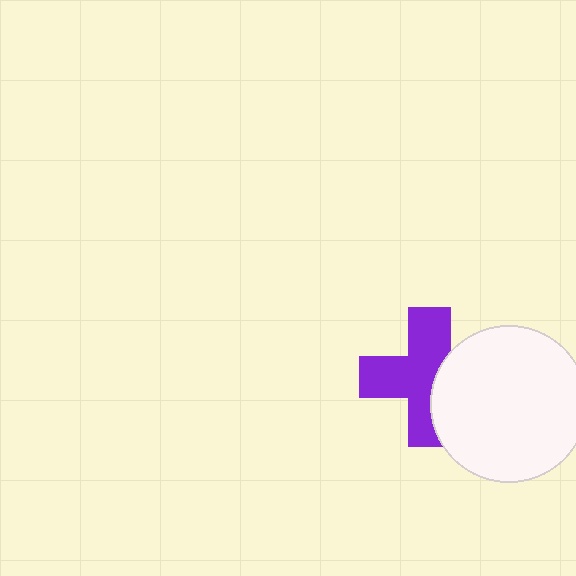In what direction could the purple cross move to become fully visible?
The purple cross could move left. That would shift it out from behind the white circle entirely.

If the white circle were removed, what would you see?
You would see the complete purple cross.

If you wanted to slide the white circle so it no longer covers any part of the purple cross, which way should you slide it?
Slide it right — that is the most direct way to separate the two shapes.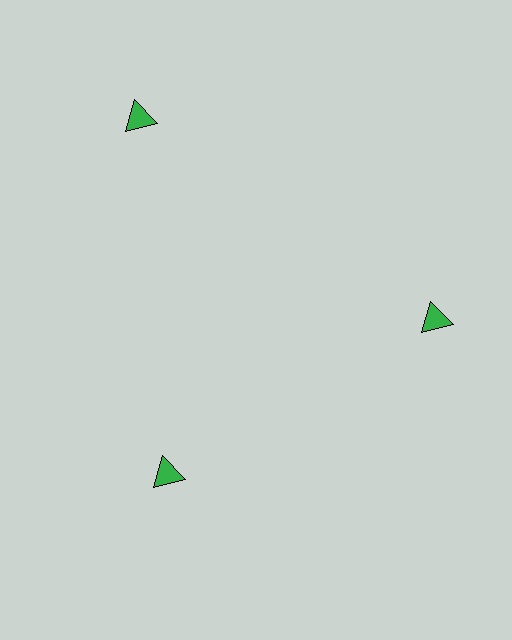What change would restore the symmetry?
The symmetry would be restored by moving it inward, back onto the ring so that all 3 triangles sit at equal angles and equal distance from the center.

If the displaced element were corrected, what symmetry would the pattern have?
It would have 3-fold rotational symmetry — the pattern would map onto itself every 120 degrees.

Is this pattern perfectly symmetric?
No. The 3 green triangles are arranged in a ring, but one element near the 11 o'clock position is pushed outward from the center, breaking the 3-fold rotational symmetry.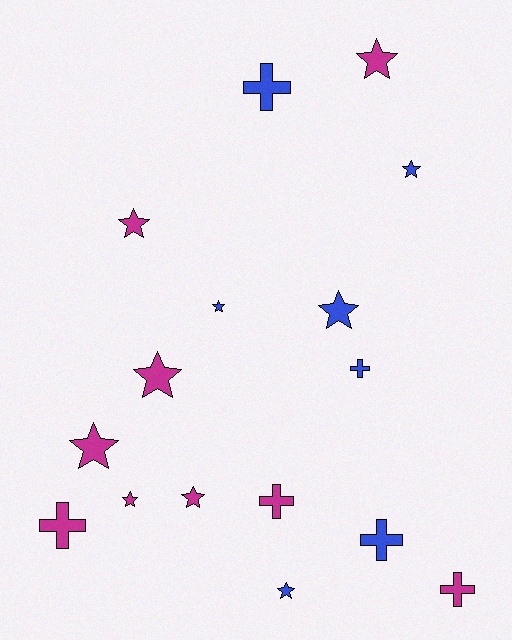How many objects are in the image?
There are 16 objects.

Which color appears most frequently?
Magenta, with 9 objects.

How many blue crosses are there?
There are 3 blue crosses.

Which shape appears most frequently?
Star, with 10 objects.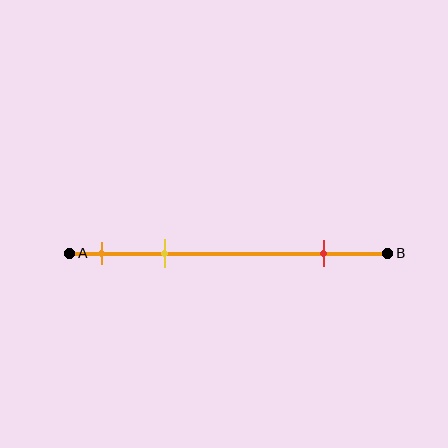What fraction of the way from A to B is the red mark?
The red mark is approximately 80% (0.8) of the way from A to B.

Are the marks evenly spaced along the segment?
No, the marks are not evenly spaced.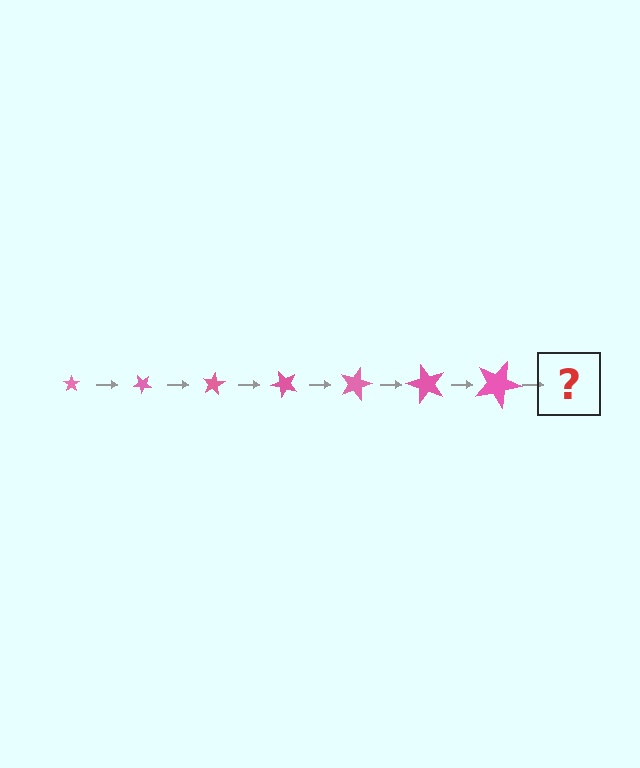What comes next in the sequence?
The next element should be a star, larger than the previous one and rotated 280 degrees from the start.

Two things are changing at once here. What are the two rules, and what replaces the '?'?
The two rules are that the star grows larger each step and it rotates 40 degrees each step. The '?' should be a star, larger than the previous one and rotated 280 degrees from the start.